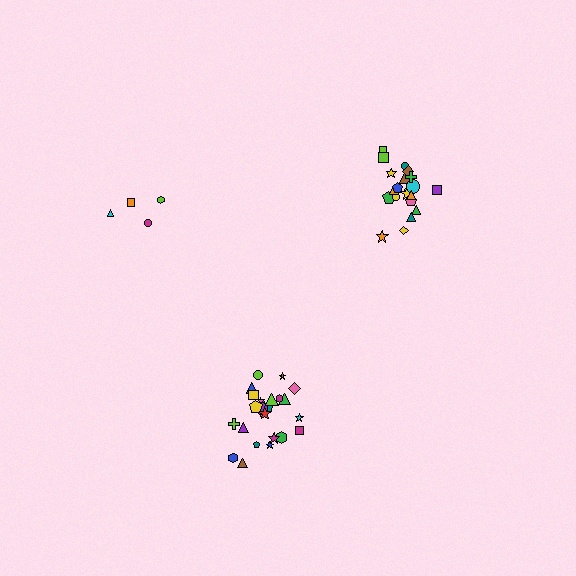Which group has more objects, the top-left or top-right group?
The top-right group.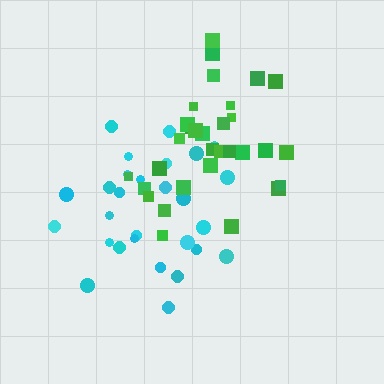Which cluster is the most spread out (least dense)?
Cyan.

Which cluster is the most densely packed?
Green.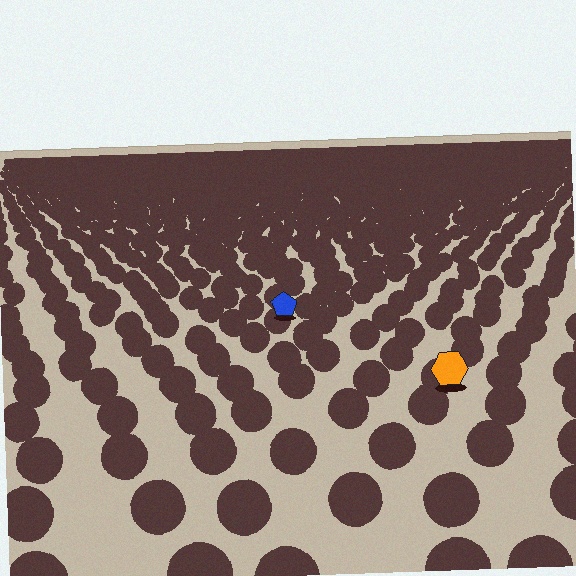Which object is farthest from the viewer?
The blue pentagon is farthest from the viewer. It appears smaller and the ground texture around it is denser.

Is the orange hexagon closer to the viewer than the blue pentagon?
Yes. The orange hexagon is closer — you can tell from the texture gradient: the ground texture is coarser near it.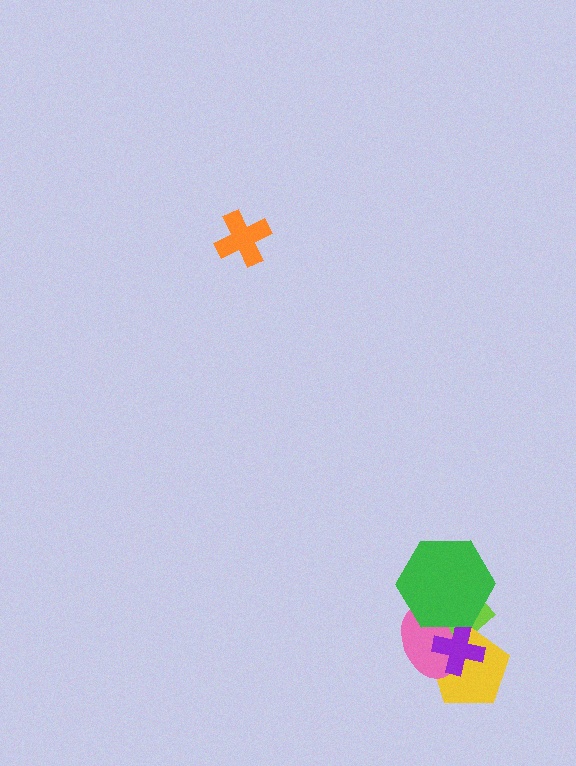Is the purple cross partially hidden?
Yes, it is partially covered by another shape.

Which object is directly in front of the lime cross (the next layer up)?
The yellow pentagon is directly in front of the lime cross.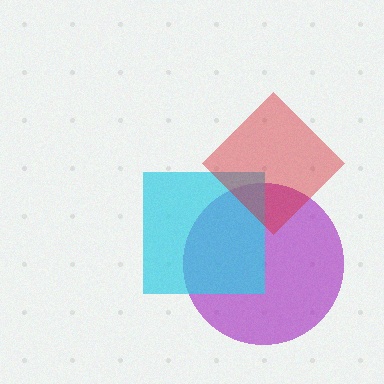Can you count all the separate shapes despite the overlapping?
Yes, there are 3 separate shapes.